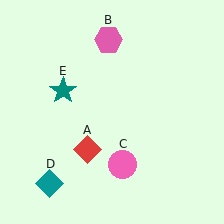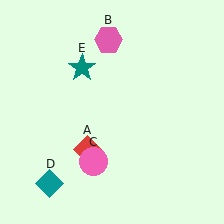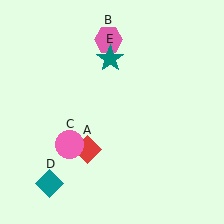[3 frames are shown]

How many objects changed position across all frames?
2 objects changed position: pink circle (object C), teal star (object E).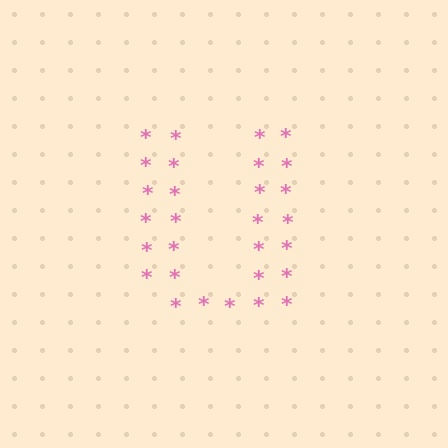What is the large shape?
The large shape is the letter U.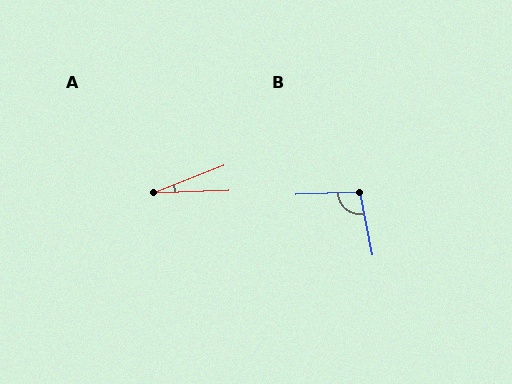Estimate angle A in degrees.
Approximately 20 degrees.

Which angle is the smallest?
A, at approximately 20 degrees.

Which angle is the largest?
B, at approximately 99 degrees.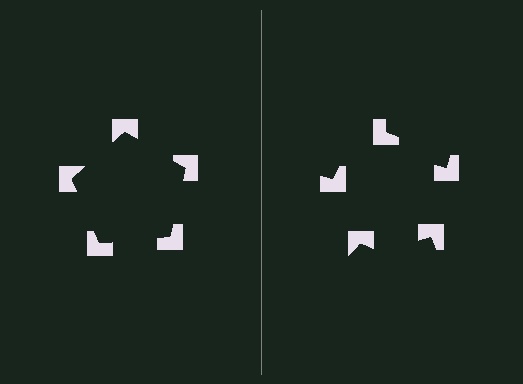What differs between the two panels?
The notched squares are positioned identically on both sides; only the wedge orientations differ. On the left they align to a pentagon; on the right they are misaligned.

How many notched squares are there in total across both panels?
10 — 5 on each side.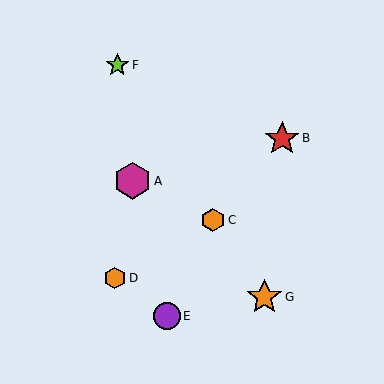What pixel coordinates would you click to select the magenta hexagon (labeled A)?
Click at (133, 181) to select the magenta hexagon A.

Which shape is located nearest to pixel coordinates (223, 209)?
The orange hexagon (labeled C) at (213, 220) is nearest to that location.